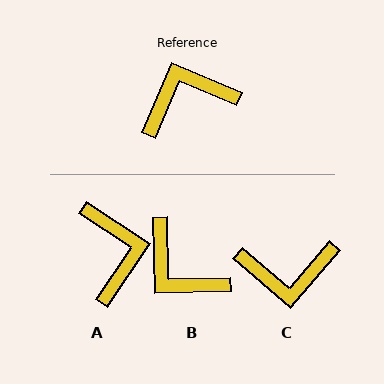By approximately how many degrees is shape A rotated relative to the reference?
Approximately 101 degrees clockwise.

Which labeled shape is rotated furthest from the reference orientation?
C, about 162 degrees away.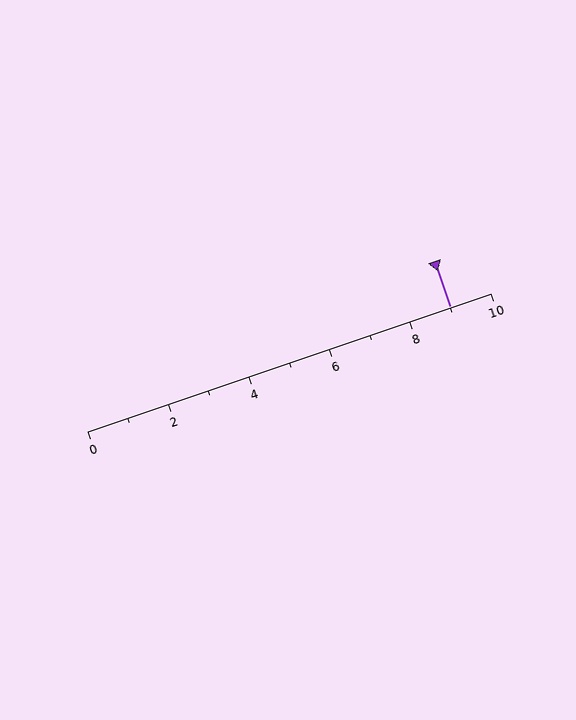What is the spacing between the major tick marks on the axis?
The major ticks are spaced 2 apart.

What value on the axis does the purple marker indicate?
The marker indicates approximately 9.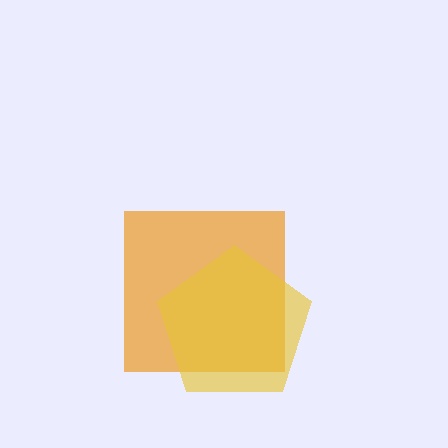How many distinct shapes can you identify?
There are 2 distinct shapes: an orange square, a yellow pentagon.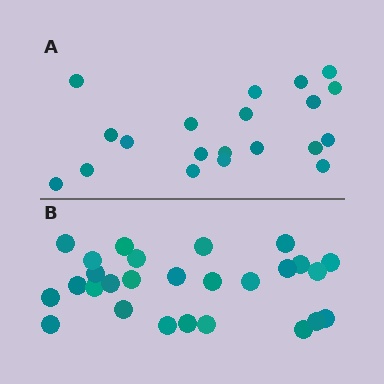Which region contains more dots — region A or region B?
Region B (the bottom region) has more dots.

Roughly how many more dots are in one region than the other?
Region B has roughly 8 or so more dots than region A.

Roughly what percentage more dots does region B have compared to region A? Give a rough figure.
About 35% more.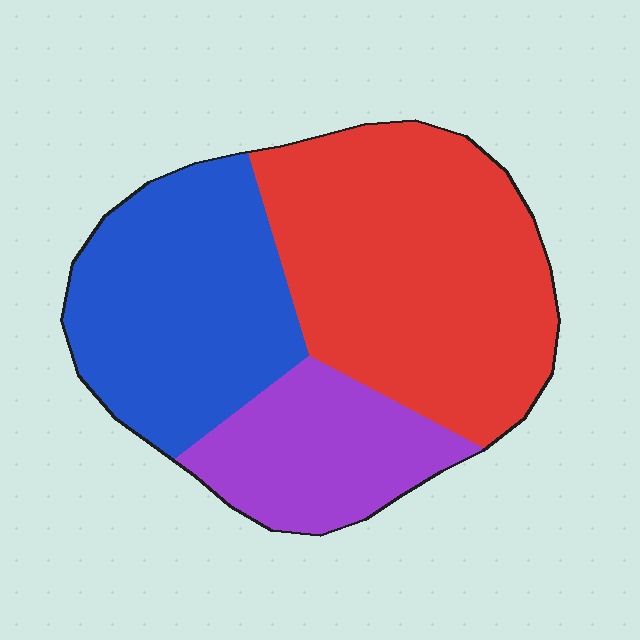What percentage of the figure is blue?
Blue covers about 35% of the figure.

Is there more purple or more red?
Red.